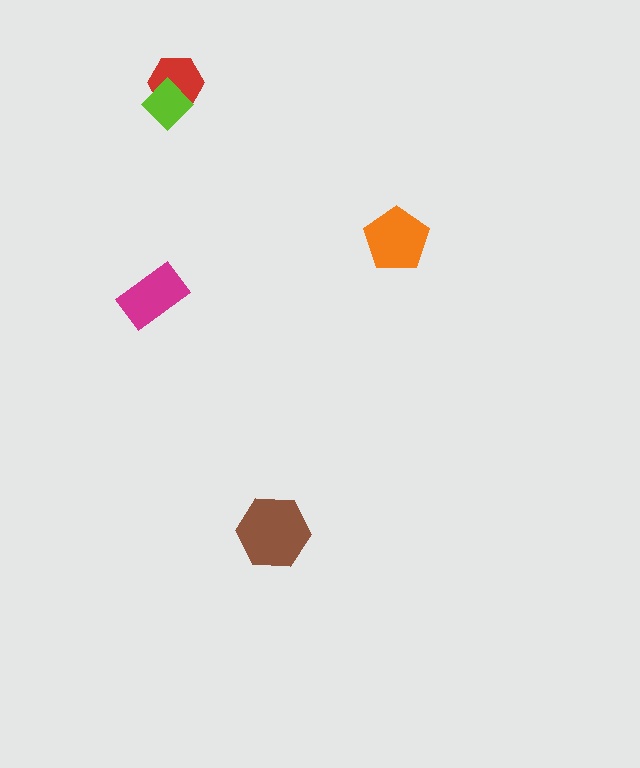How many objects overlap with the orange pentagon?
0 objects overlap with the orange pentagon.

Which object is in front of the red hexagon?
The lime diamond is in front of the red hexagon.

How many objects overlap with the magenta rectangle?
0 objects overlap with the magenta rectangle.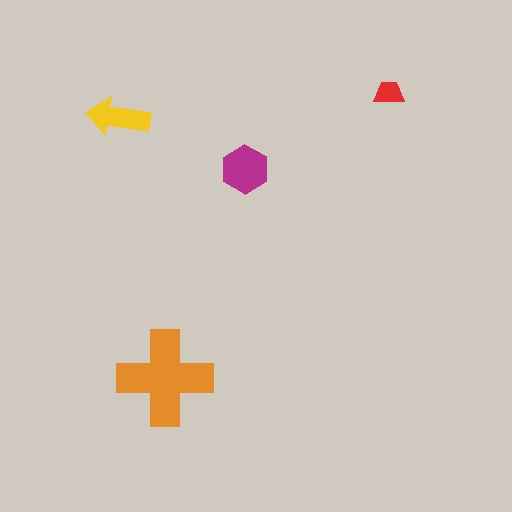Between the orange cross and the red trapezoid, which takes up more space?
The orange cross.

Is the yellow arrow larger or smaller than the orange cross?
Smaller.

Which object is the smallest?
The red trapezoid.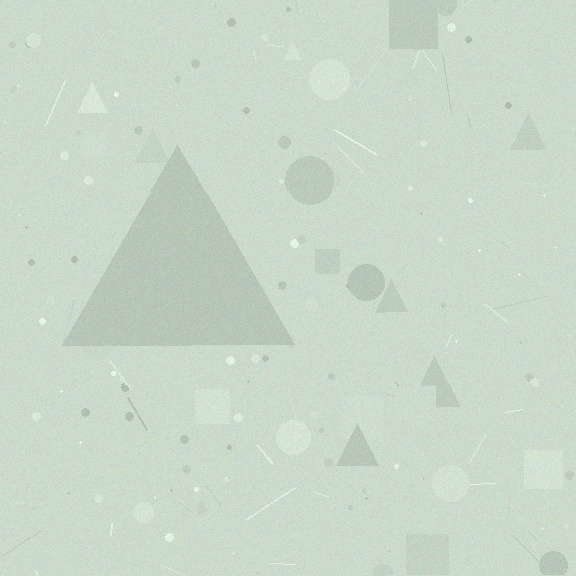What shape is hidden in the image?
A triangle is hidden in the image.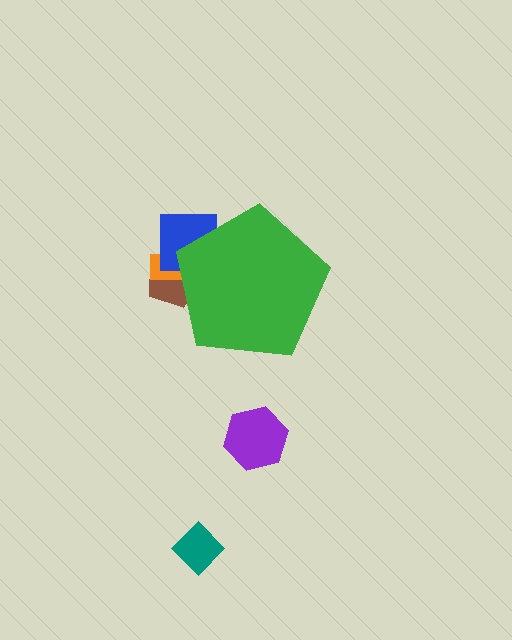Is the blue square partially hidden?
Yes, the blue square is partially hidden behind the green pentagon.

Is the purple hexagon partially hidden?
No, the purple hexagon is fully visible.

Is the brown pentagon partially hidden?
Yes, the brown pentagon is partially hidden behind the green pentagon.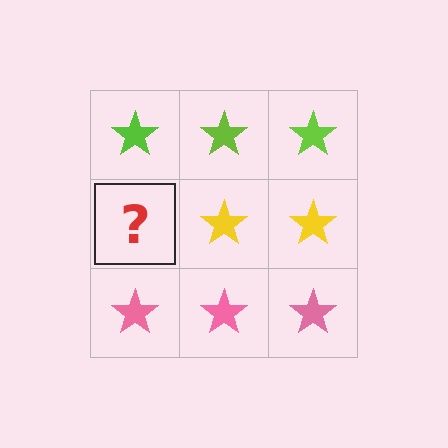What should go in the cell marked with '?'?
The missing cell should contain a yellow star.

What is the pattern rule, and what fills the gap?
The rule is that each row has a consistent color. The gap should be filled with a yellow star.